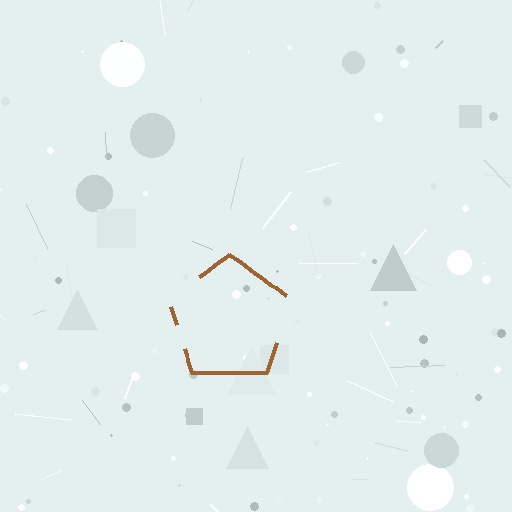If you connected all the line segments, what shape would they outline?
They would outline a pentagon.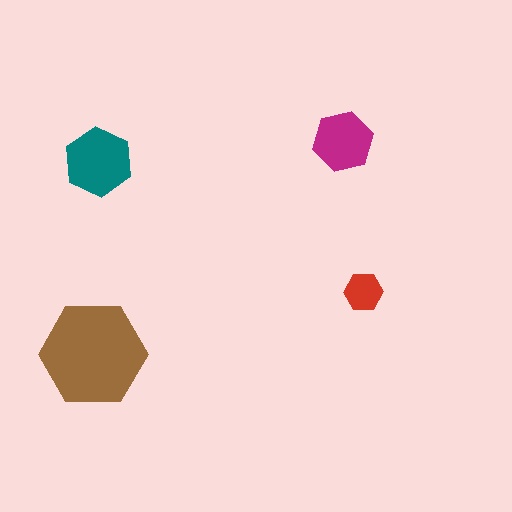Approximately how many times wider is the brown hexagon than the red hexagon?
About 2.5 times wider.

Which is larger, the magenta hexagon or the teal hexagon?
The teal one.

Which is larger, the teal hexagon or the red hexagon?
The teal one.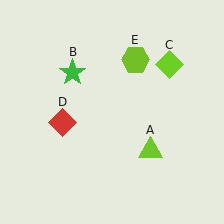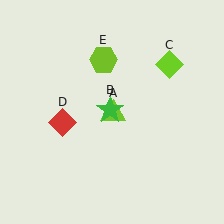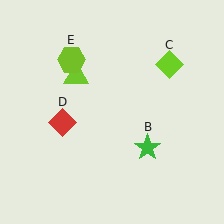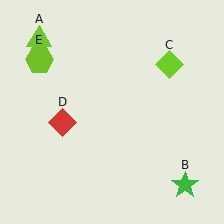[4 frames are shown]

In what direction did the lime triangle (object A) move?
The lime triangle (object A) moved up and to the left.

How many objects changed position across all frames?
3 objects changed position: lime triangle (object A), green star (object B), lime hexagon (object E).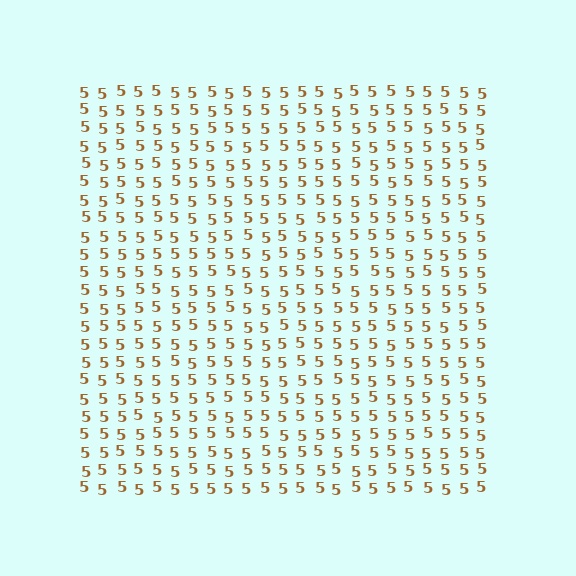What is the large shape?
The large shape is a square.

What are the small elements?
The small elements are digit 5's.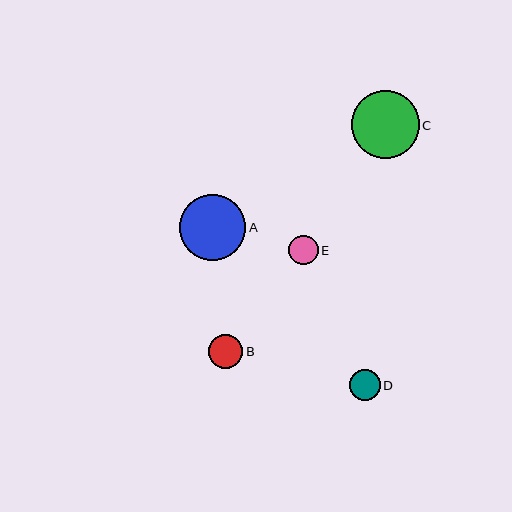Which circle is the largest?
Circle C is the largest with a size of approximately 68 pixels.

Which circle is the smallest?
Circle E is the smallest with a size of approximately 30 pixels.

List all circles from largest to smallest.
From largest to smallest: C, A, B, D, E.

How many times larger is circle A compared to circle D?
Circle A is approximately 2.1 times the size of circle D.